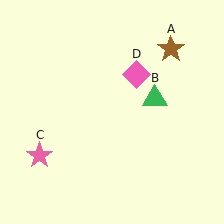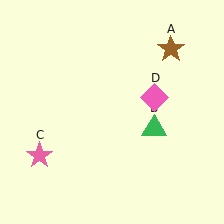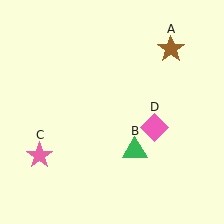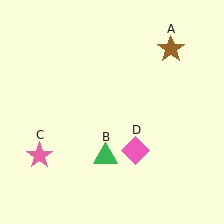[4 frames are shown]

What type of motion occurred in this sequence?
The green triangle (object B), pink diamond (object D) rotated clockwise around the center of the scene.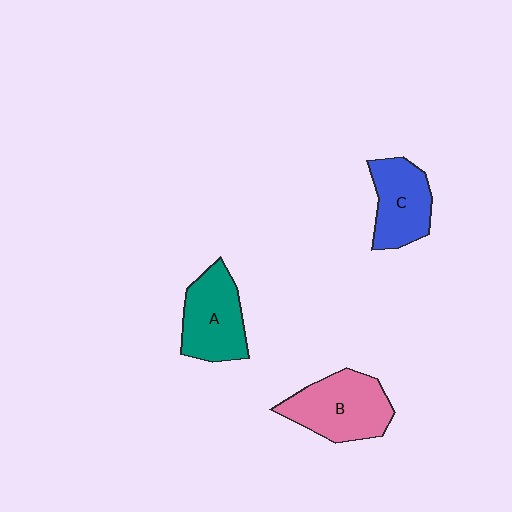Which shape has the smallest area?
Shape C (blue).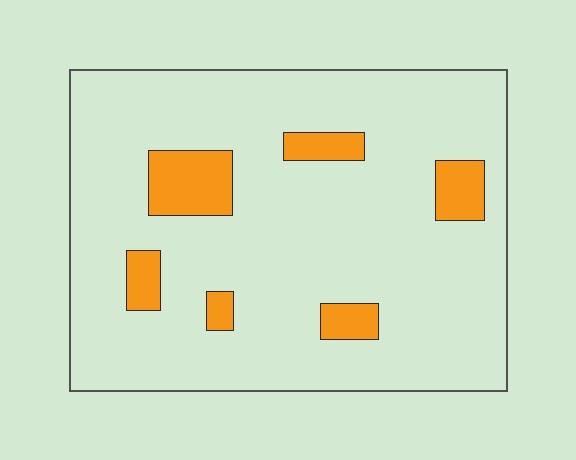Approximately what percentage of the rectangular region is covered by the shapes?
Approximately 10%.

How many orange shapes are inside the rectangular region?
6.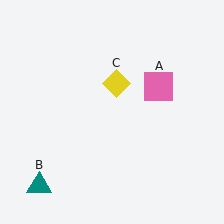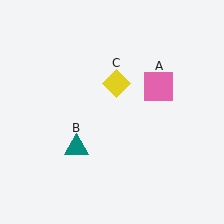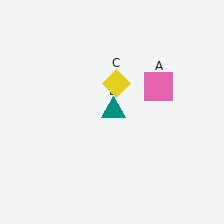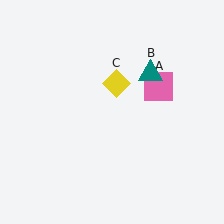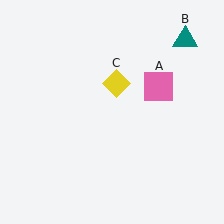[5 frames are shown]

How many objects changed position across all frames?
1 object changed position: teal triangle (object B).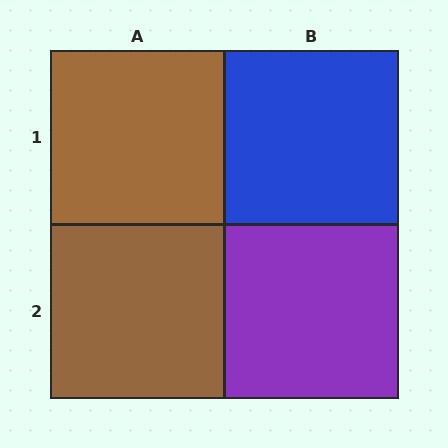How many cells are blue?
1 cell is blue.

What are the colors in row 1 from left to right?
Brown, blue.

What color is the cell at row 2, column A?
Brown.